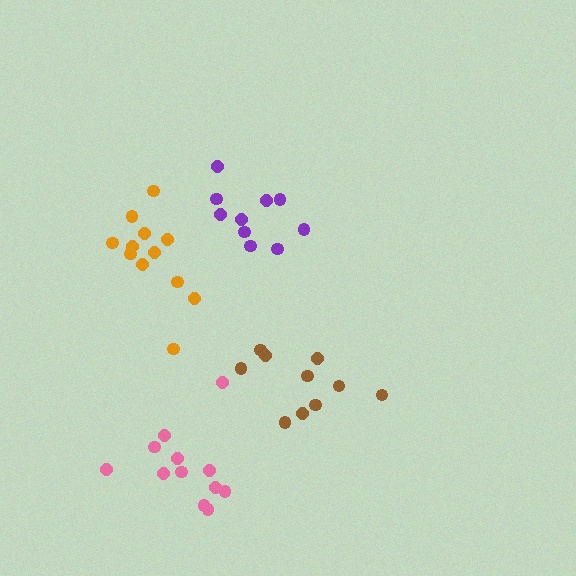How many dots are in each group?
Group 1: 12 dots, Group 2: 12 dots, Group 3: 10 dots, Group 4: 10 dots (44 total).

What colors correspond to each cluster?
The clusters are colored: pink, orange, brown, purple.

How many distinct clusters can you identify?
There are 4 distinct clusters.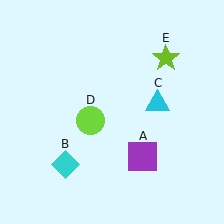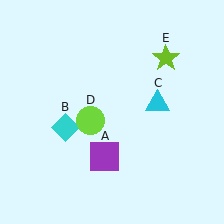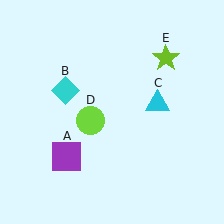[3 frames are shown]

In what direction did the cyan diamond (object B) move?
The cyan diamond (object B) moved up.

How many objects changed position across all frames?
2 objects changed position: purple square (object A), cyan diamond (object B).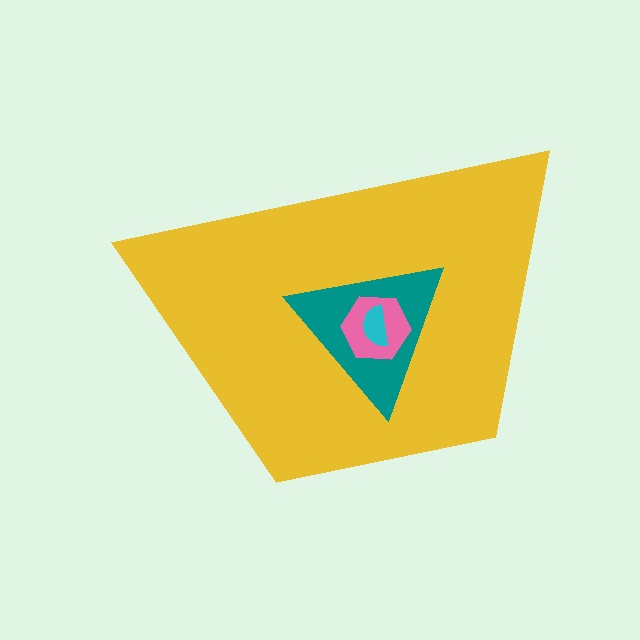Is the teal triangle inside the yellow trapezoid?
Yes.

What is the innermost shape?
The cyan semicircle.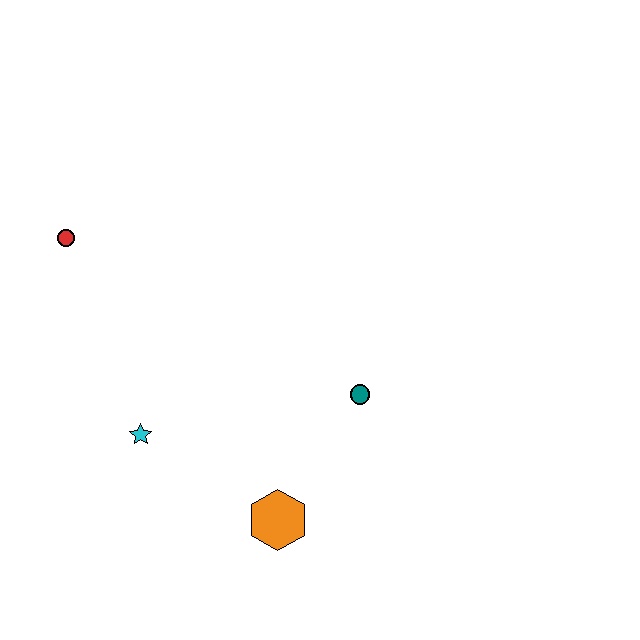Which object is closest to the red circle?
The cyan star is closest to the red circle.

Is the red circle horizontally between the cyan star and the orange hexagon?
No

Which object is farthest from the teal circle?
The red circle is farthest from the teal circle.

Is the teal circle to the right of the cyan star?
Yes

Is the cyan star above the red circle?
No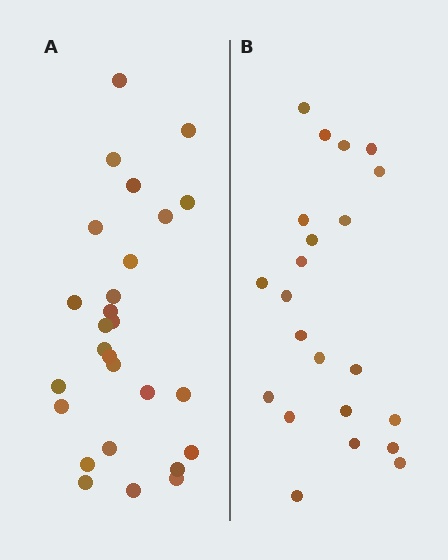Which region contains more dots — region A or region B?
Region A (the left region) has more dots.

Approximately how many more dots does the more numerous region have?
Region A has about 5 more dots than region B.